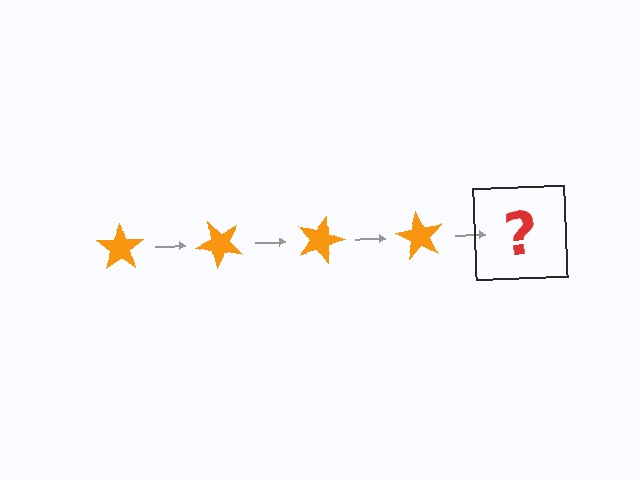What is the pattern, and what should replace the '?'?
The pattern is that the star rotates 45 degrees each step. The '?' should be an orange star rotated 180 degrees.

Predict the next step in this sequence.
The next step is an orange star rotated 180 degrees.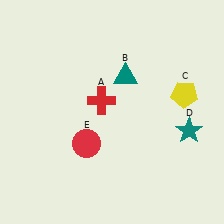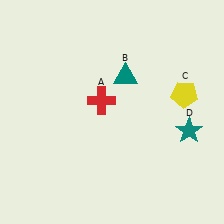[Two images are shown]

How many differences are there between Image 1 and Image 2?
There is 1 difference between the two images.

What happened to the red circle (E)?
The red circle (E) was removed in Image 2. It was in the bottom-left area of Image 1.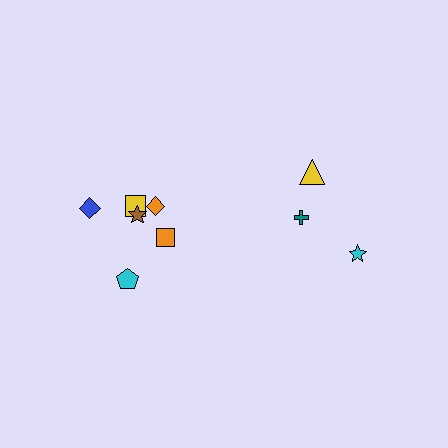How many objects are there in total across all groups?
There are 9 objects.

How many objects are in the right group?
There are 3 objects.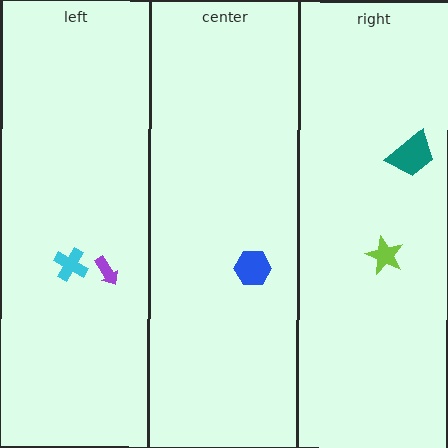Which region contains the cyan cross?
The left region.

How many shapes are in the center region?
1.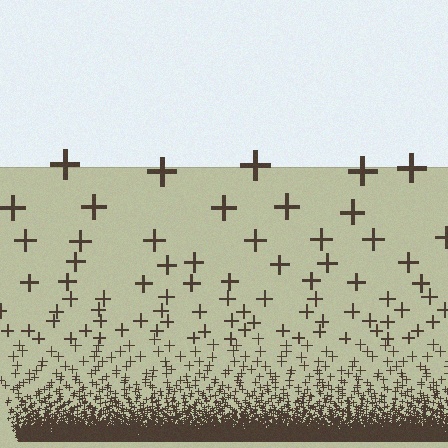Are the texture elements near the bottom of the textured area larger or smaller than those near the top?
Smaller. The gradient is inverted — elements near the bottom are smaller and denser.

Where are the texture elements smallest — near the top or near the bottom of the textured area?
Near the bottom.